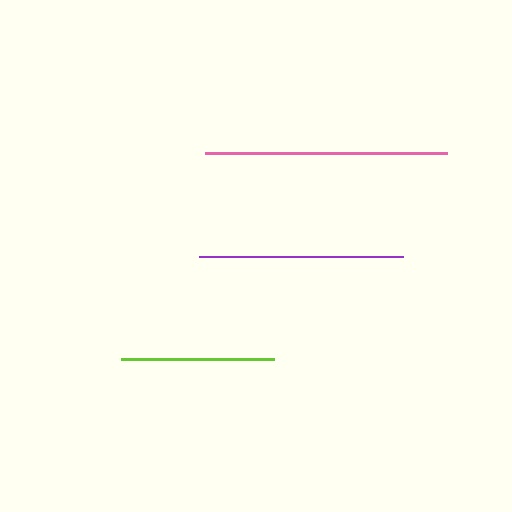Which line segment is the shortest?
The lime line is the shortest at approximately 153 pixels.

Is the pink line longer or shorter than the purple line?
The pink line is longer than the purple line.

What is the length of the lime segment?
The lime segment is approximately 153 pixels long.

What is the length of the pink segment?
The pink segment is approximately 242 pixels long.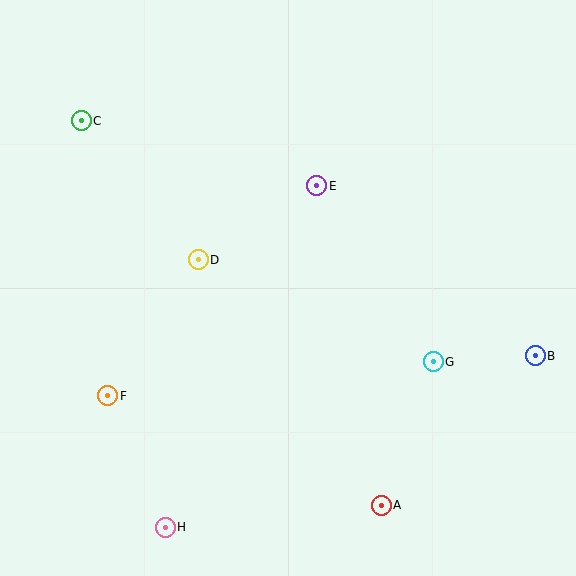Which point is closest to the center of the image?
Point D at (198, 260) is closest to the center.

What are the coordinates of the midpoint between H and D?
The midpoint between H and D is at (182, 393).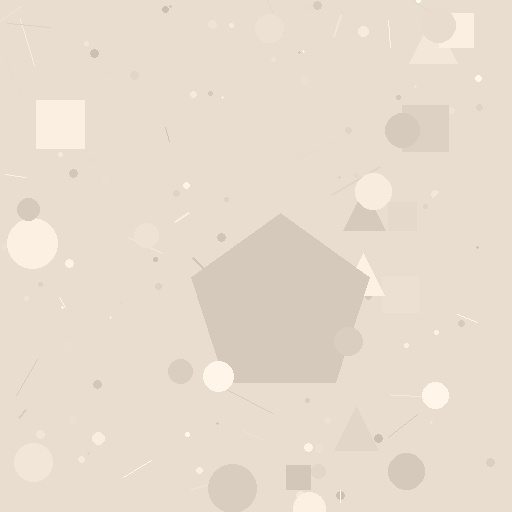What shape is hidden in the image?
A pentagon is hidden in the image.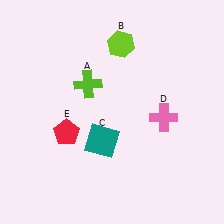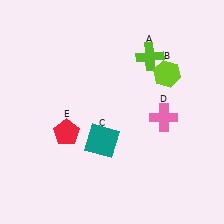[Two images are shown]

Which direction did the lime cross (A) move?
The lime cross (A) moved right.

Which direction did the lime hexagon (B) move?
The lime hexagon (B) moved right.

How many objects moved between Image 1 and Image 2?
2 objects moved between the two images.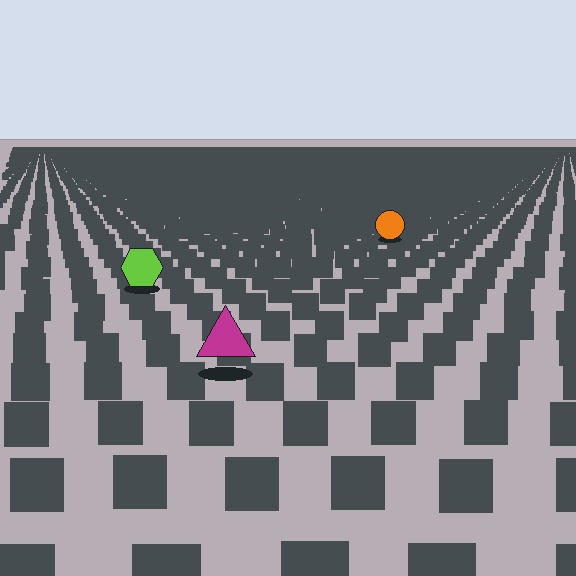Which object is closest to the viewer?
The magenta triangle is closest. The texture marks near it are larger and more spread out.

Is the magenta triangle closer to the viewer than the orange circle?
Yes. The magenta triangle is closer — you can tell from the texture gradient: the ground texture is coarser near it.